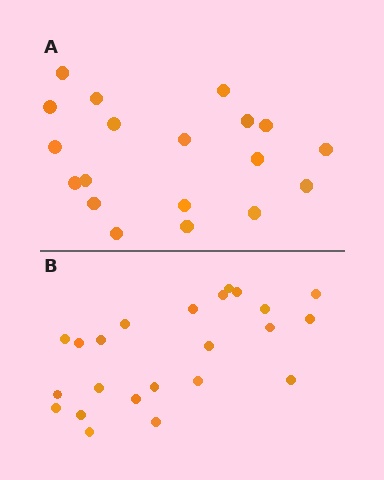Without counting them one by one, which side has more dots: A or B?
Region B (the bottom region) has more dots.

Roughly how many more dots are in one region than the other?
Region B has about 4 more dots than region A.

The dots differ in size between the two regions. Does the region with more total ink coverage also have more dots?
No. Region A has more total ink coverage because its dots are larger, but region B actually contains more individual dots. Total area can be misleading — the number of items is what matters here.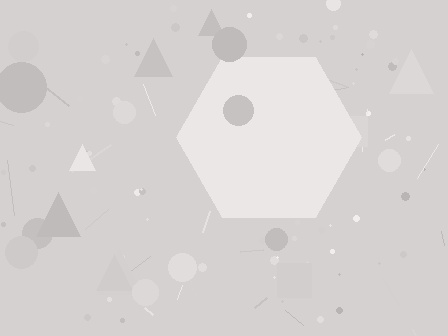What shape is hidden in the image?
A hexagon is hidden in the image.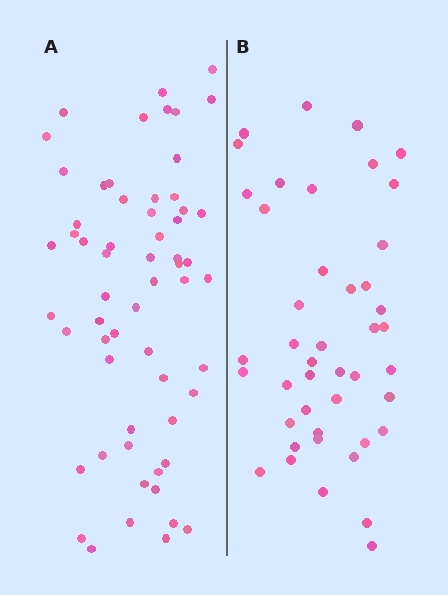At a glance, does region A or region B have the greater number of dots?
Region A (the left region) has more dots.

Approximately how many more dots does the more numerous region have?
Region A has approximately 15 more dots than region B.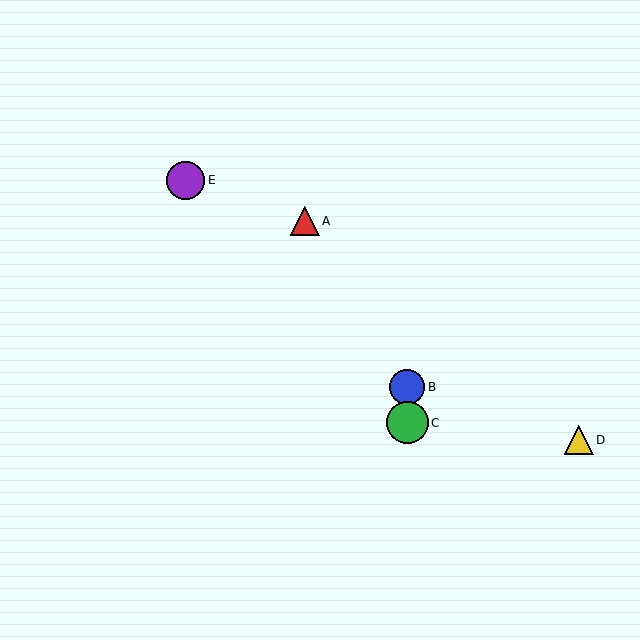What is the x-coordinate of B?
Object B is at x≈407.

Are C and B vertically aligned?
Yes, both are at x≈407.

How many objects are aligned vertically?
2 objects (B, C) are aligned vertically.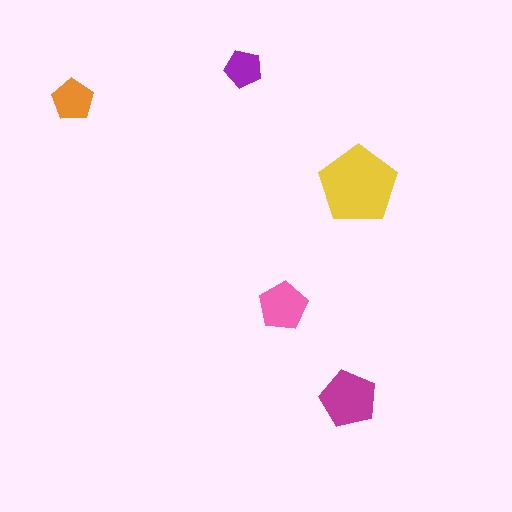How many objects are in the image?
There are 5 objects in the image.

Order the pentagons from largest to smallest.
the yellow one, the magenta one, the pink one, the orange one, the purple one.